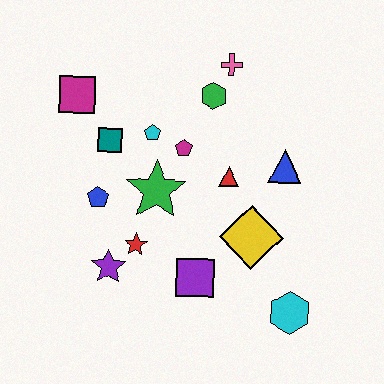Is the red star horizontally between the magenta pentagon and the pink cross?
No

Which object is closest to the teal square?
The cyan pentagon is closest to the teal square.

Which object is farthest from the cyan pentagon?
The cyan hexagon is farthest from the cyan pentagon.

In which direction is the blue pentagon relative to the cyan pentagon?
The blue pentagon is below the cyan pentagon.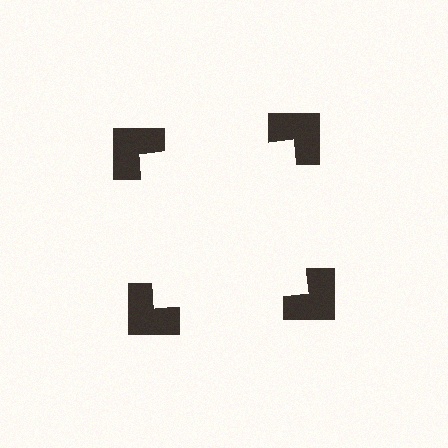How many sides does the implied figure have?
4 sides.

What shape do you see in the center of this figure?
An illusory square — its edges are inferred from the aligned wedge cuts in the notched squares, not physically drawn.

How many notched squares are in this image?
There are 4 — one at each vertex of the illusory square.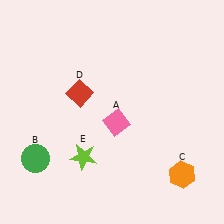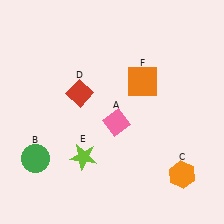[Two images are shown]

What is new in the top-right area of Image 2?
An orange square (F) was added in the top-right area of Image 2.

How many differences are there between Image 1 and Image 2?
There is 1 difference between the two images.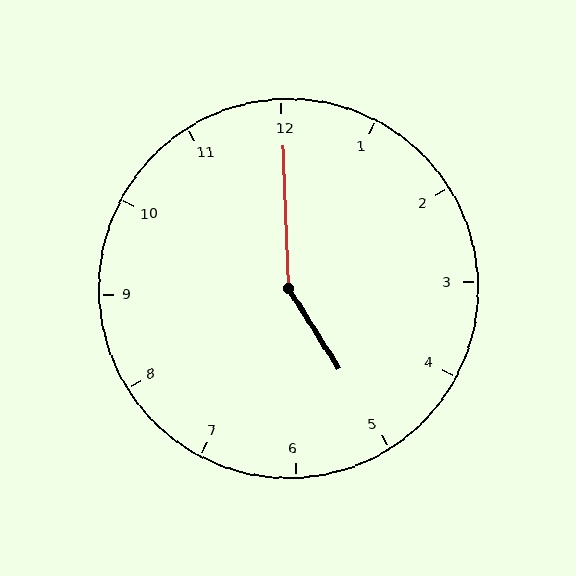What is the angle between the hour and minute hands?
Approximately 150 degrees.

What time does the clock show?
5:00.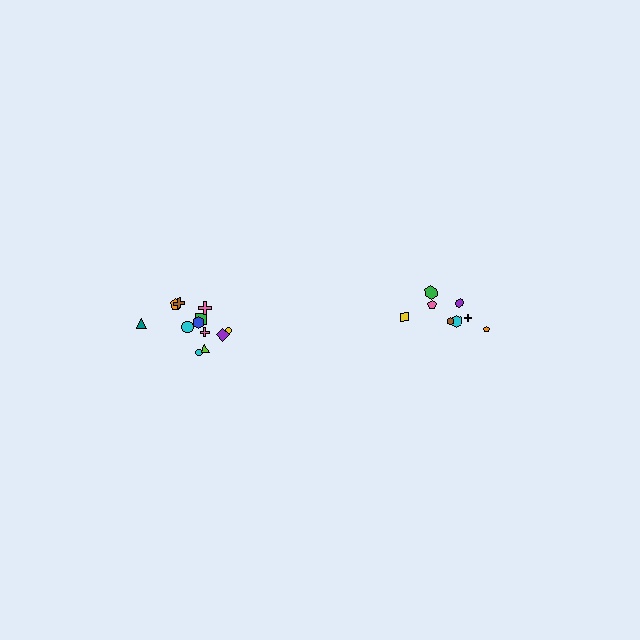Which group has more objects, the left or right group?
The left group.